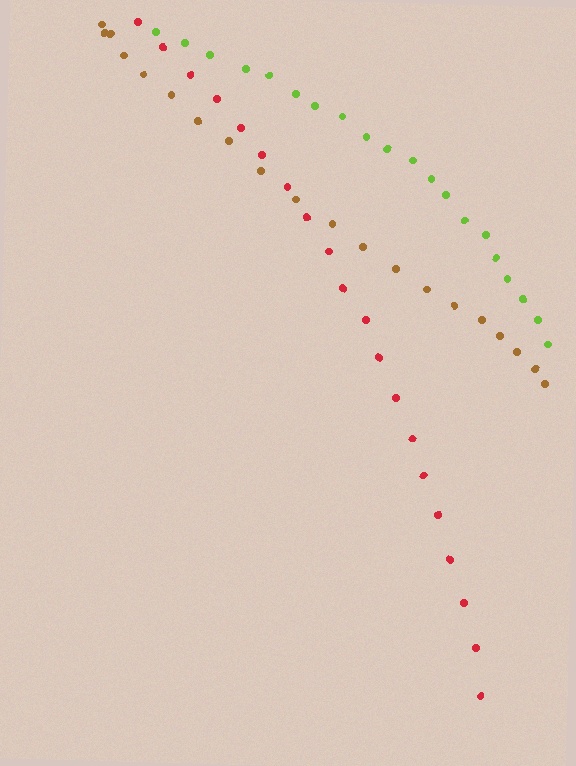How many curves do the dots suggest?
There are 3 distinct paths.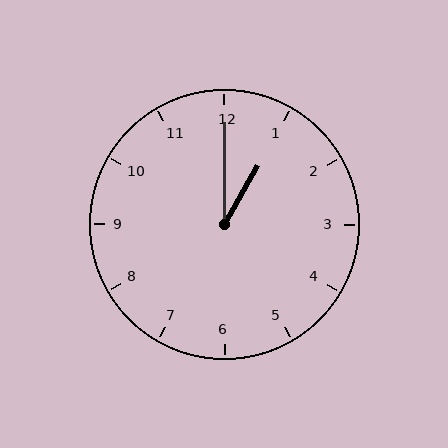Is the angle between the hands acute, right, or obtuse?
It is acute.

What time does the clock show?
1:00.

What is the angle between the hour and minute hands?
Approximately 30 degrees.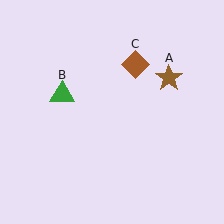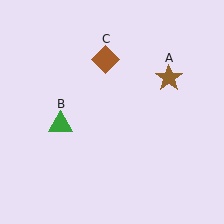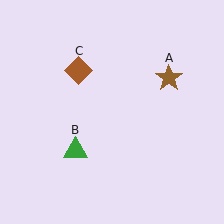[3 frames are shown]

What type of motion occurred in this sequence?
The green triangle (object B), brown diamond (object C) rotated counterclockwise around the center of the scene.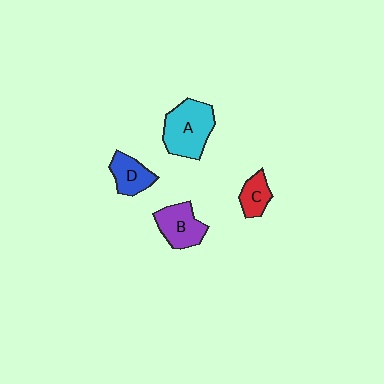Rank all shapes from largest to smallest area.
From largest to smallest: A (cyan), B (purple), D (blue), C (red).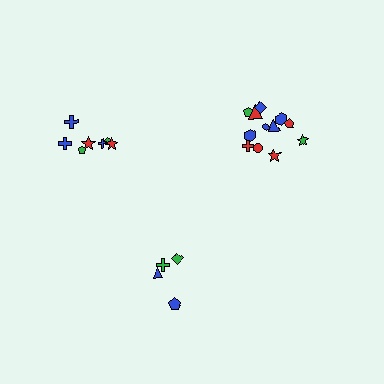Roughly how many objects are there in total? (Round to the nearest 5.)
Roughly 25 objects in total.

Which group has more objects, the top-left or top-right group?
The top-right group.